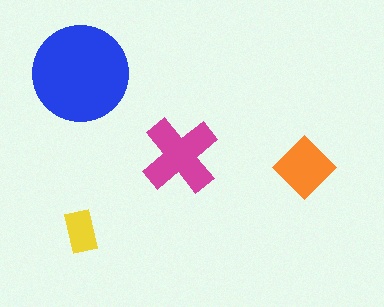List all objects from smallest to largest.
The yellow rectangle, the orange diamond, the magenta cross, the blue circle.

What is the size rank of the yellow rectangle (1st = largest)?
4th.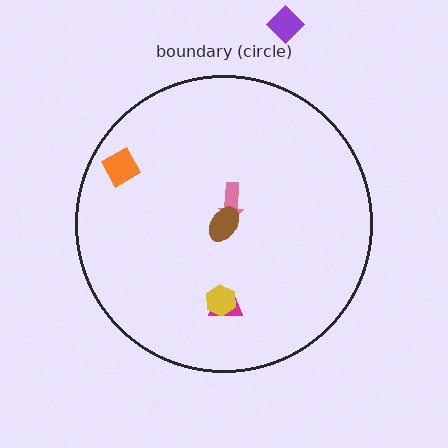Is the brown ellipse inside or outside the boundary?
Inside.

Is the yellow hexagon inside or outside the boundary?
Inside.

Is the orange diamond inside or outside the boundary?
Inside.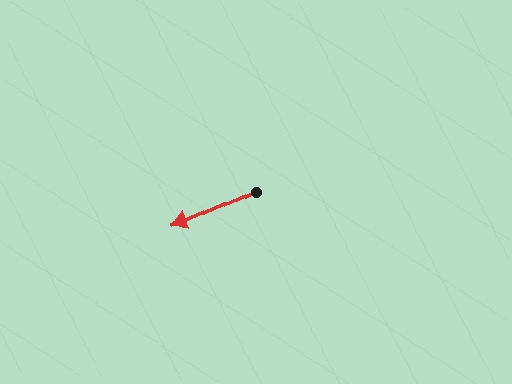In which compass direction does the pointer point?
Southwest.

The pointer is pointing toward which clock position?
Roughly 8 o'clock.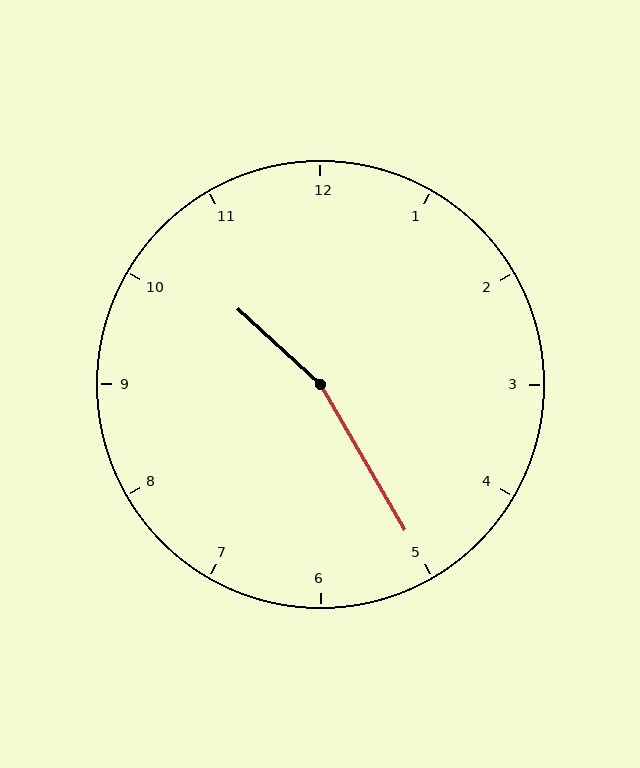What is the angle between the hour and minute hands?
Approximately 162 degrees.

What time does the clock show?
10:25.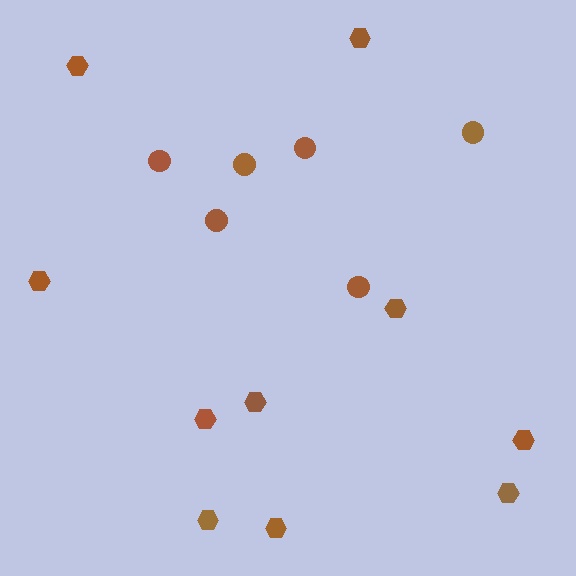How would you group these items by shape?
There are 2 groups: one group of circles (6) and one group of hexagons (10).